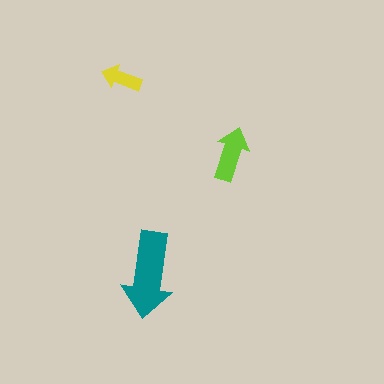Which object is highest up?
The yellow arrow is topmost.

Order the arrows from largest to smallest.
the teal one, the lime one, the yellow one.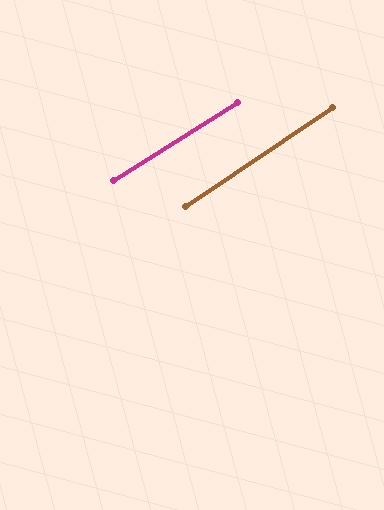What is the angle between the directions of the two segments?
Approximately 2 degrees.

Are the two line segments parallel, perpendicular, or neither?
Parallel — their directions differ by only 1.9°.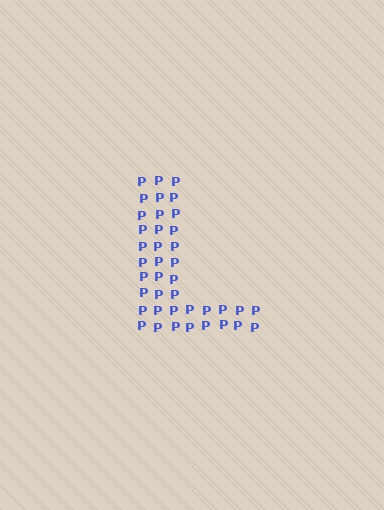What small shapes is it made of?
It is made of small letter P's.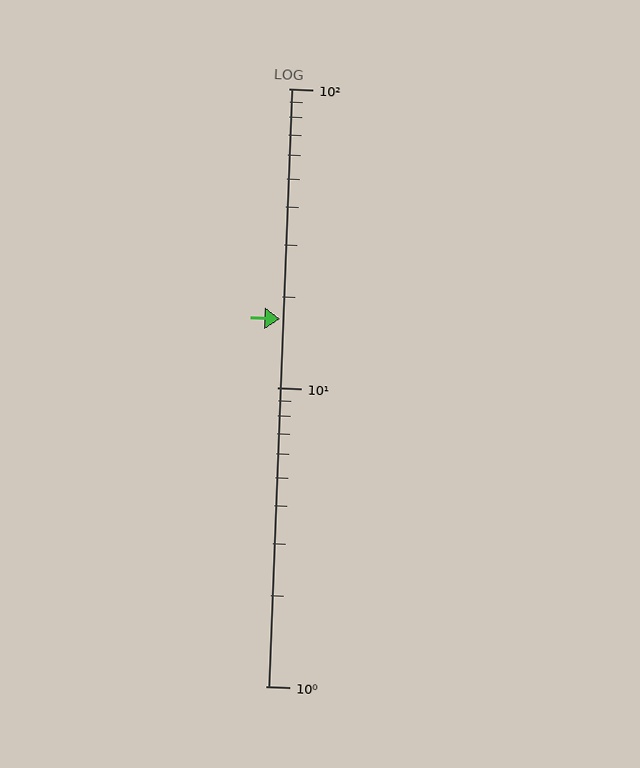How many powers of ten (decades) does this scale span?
The scale spans 2 decades, from 1 to 100.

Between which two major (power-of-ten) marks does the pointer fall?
The pointer is between 10 and 100.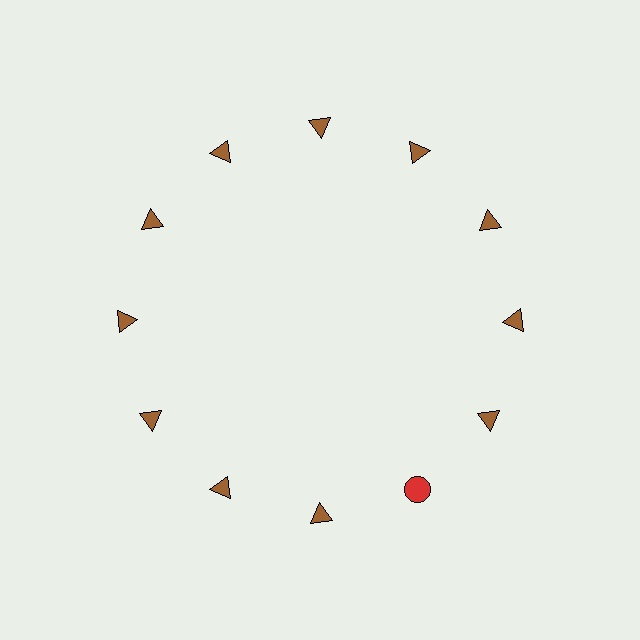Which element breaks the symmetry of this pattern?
The red circle at roughly the 5 o'clock position breaks the symmetry. All other shapes are brown triangles.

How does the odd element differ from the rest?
It differs in both color (red instead of brown) and shape (circle instead of triangle).